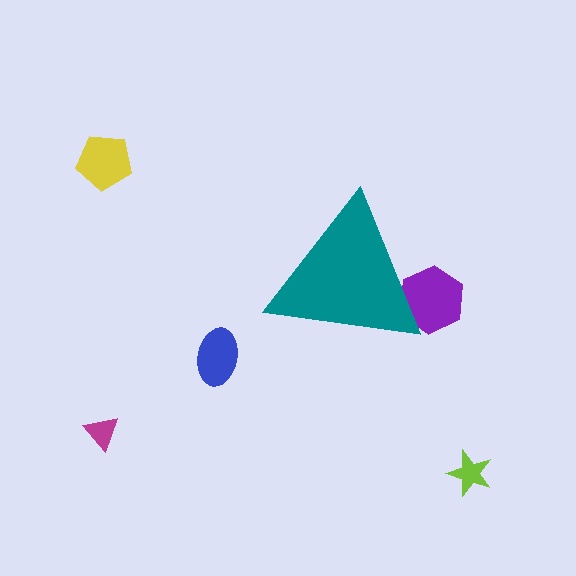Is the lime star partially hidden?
No, the lime star is fully visible.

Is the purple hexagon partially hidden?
Yes, the purple hexagon is partially hidden behind the teal triangle.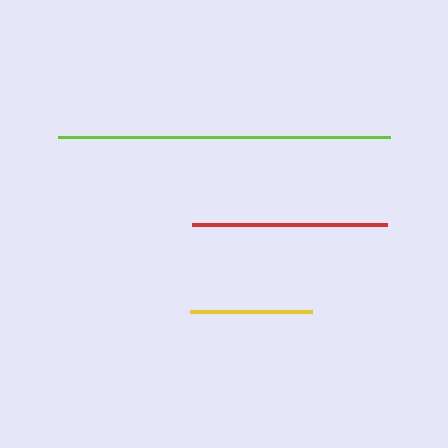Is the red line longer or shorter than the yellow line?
The red line is longer than the yellow line.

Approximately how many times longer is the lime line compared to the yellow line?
The lime line is approximately 2.7 times the length of the yellow line.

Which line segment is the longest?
The lime line is the longest at approximately 332 pixels.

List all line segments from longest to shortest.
From longest to shortest: lime, red, yellow.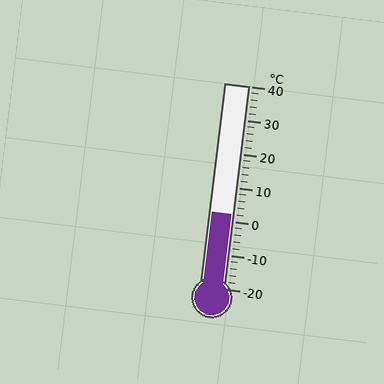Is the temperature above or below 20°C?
The temperature is below 20°C.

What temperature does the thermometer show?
The thermometer shows approximately 2°C.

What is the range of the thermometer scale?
The thermometer scale ranges from -20°C to 40°C.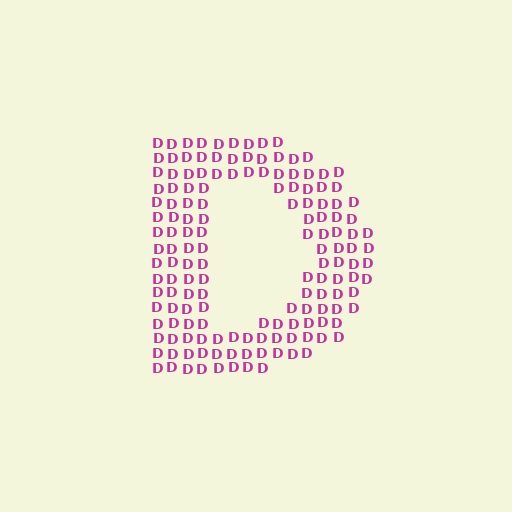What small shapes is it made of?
It is made of small letter D's.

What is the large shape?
The large shape is the letter D.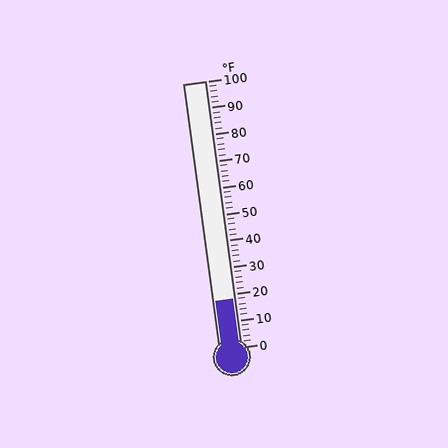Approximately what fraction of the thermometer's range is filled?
The thermometer is filled to approximately 20% of its range.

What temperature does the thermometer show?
The thermometer shows approximately 18°F.